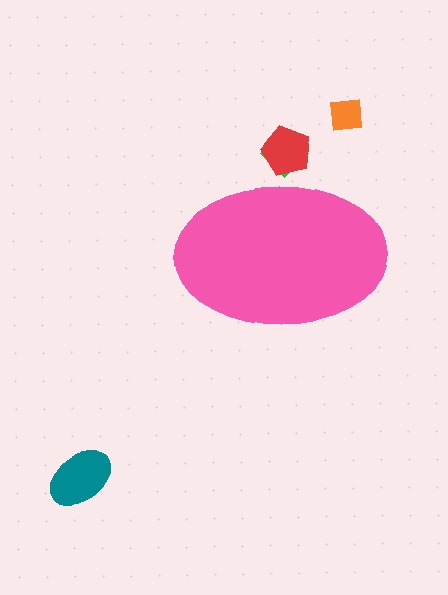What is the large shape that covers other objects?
A pink ellipse.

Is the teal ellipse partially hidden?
No, the teal ellipse is fully visible.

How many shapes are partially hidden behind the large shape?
2 shapes are partially hidden.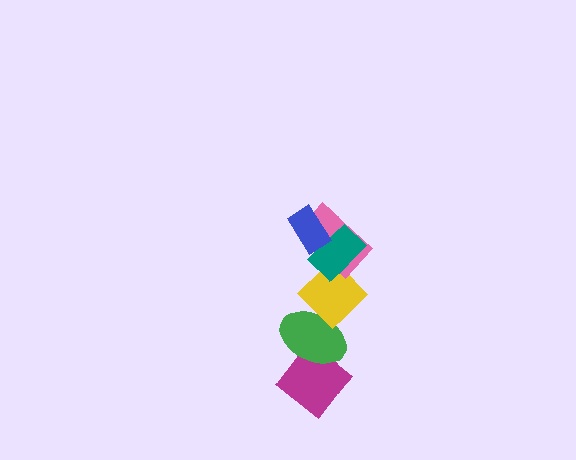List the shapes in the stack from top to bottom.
From top to bottom: the blue rectangle, the teal rectangle, the pink rectangle, the yellow diamond, the green ellipse, the magenta diamond.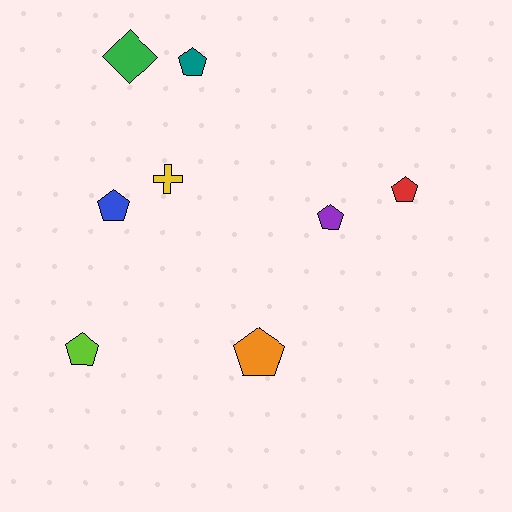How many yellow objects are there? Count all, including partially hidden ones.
There is 1 yellow object.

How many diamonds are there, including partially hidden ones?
There is 1 diamond.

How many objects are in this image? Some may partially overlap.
There are 8 objects.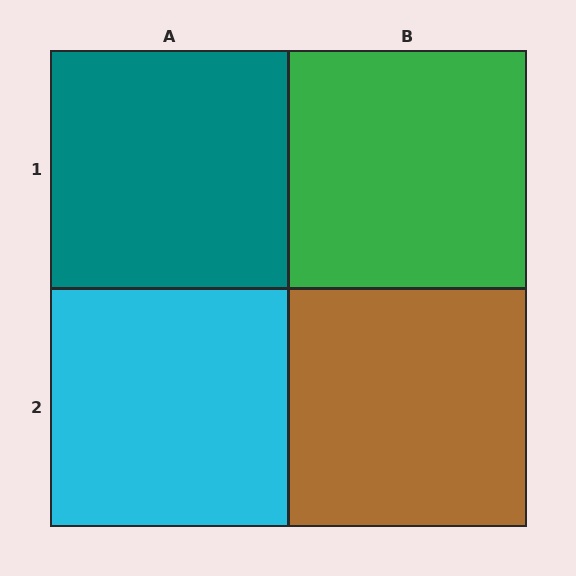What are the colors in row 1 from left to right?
Teal, green.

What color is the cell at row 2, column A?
Cyan.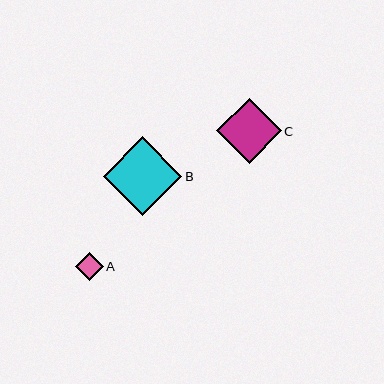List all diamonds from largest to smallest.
From largest to smallest: B, C, A.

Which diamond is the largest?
Diamond B is the largest with a size of approximately 78 pixels.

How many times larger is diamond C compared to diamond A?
Diamond C is approximately 2.3 times the size of diamond A.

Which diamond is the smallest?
Diamond A is the smallest with a size of approximately 28 pixels.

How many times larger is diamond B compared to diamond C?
Diamond B is approximately 1.2 times the size of diamond C.